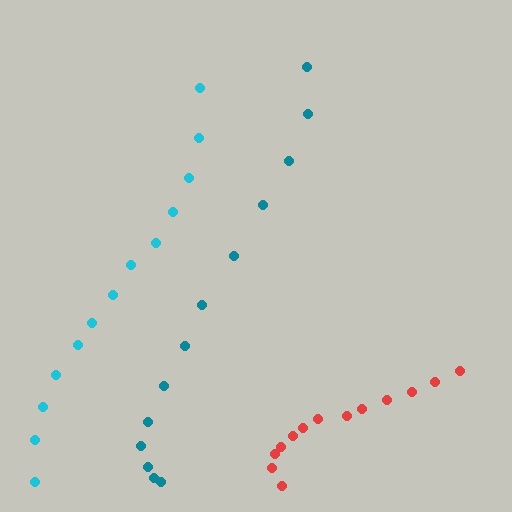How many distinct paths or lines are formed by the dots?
There are 3 distinct paths.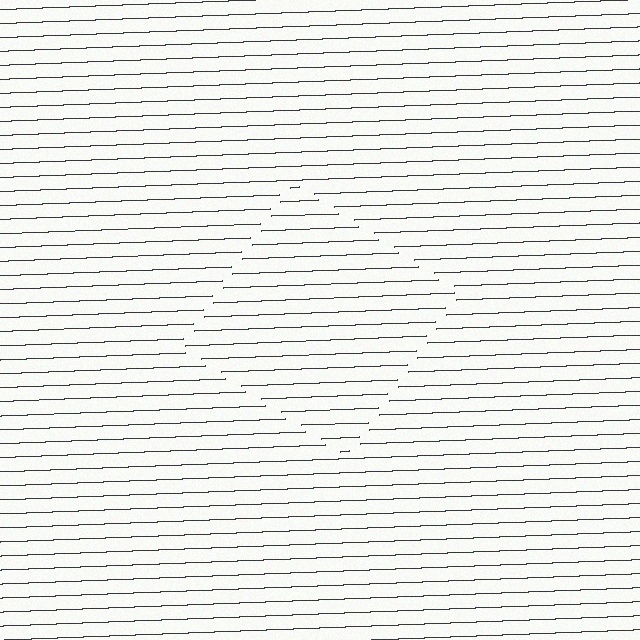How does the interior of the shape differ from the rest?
The interior of the shape contains the same grating, shifted by half a period — the contour is defined by the phase discontinuity where line-ends from the inner and outer gratings abut.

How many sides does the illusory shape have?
4 sides — the line-ends trace a square.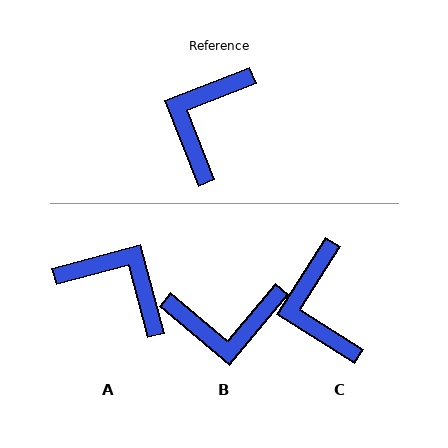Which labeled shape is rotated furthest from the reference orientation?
B, about 118 degrees away.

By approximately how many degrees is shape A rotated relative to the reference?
Approximately 97 degrees clockwise.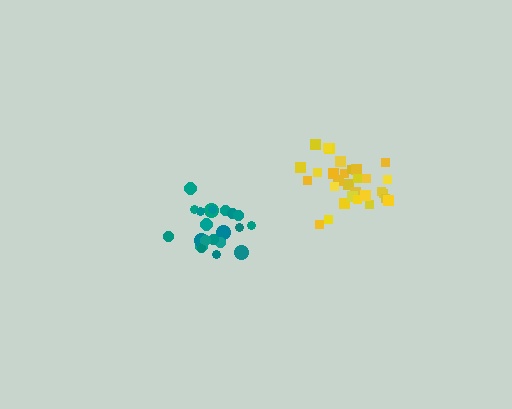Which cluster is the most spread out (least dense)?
Yellow.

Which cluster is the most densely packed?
Teal.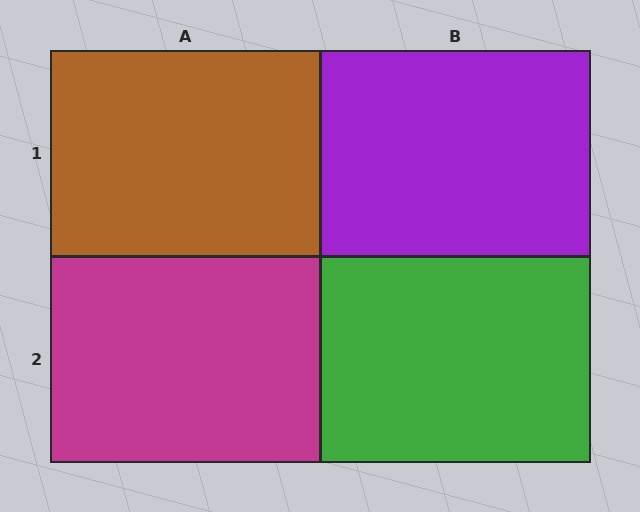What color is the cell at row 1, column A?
Brown.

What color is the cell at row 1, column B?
Purple.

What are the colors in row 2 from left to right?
Magenta, green.